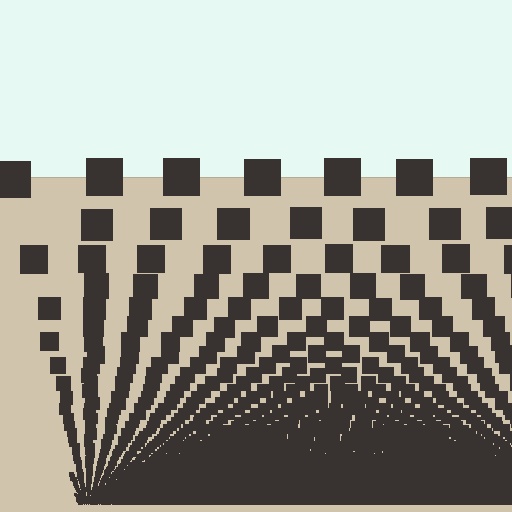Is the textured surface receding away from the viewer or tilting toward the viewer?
The surface appears to tilt toward the viewer. Texture elements get larger and sparser toward the top.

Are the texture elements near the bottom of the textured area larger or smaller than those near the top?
Smaller. The gradient is inverted — elements near the bottom are smaller and denser.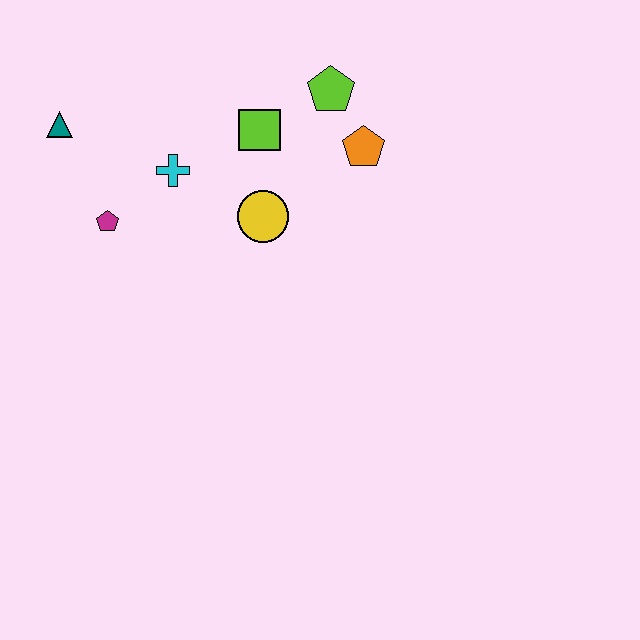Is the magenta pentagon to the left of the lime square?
Yes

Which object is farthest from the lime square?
The teal triangle is farthest from the lime square.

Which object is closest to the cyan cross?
The magenta pentagon is closest to the cyan cross.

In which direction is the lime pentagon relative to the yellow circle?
The lime pentagon is above the yellow circle.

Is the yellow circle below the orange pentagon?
Yes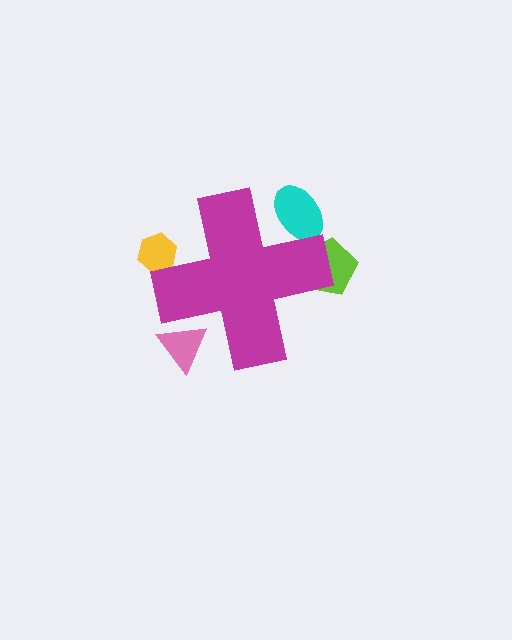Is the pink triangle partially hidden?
Yes, the pink triangle is partially hidden behind the magenta cross.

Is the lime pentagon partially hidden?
Yes, the lime pentagon is partially hidden behind the magenta cross.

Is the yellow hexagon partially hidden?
Yes, the yellow hexagon is partially hidden behind the magenta cross.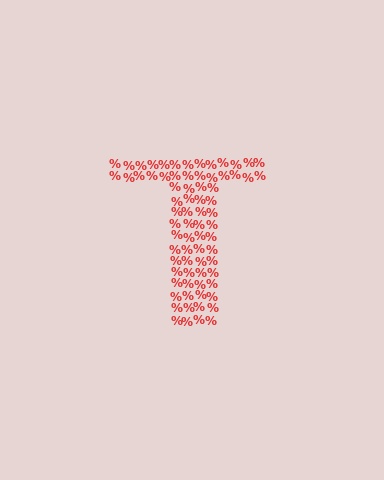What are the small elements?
The small elements are percent signs.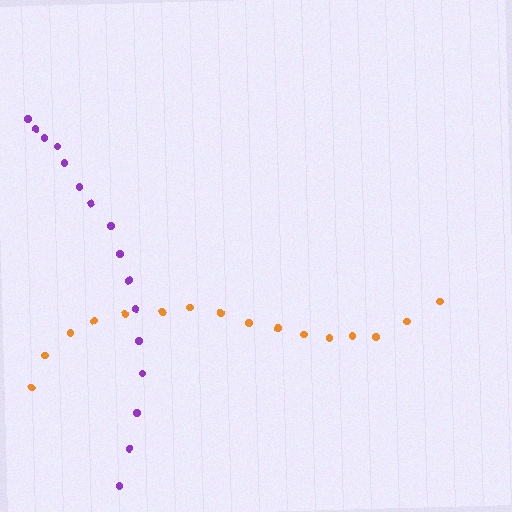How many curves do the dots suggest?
There are 2 distinct paths.